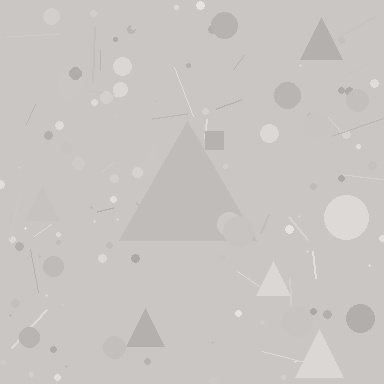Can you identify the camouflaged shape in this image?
The camouflaged shape is a triangle.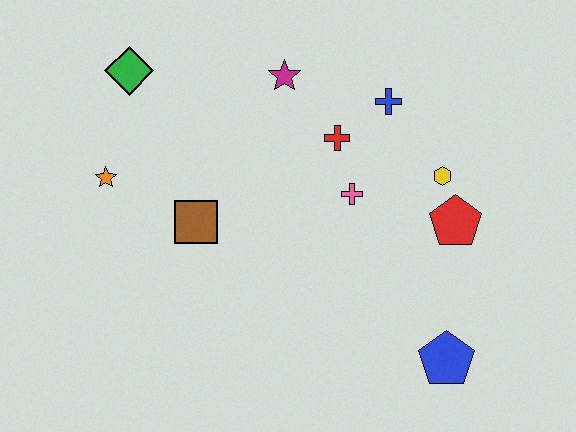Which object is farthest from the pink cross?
The green diamond is farthest from the pink cross.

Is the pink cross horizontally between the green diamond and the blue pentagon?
Yes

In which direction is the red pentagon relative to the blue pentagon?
The red pentagon is above the blue pentagon.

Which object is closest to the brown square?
The orange star is closest to the brown square.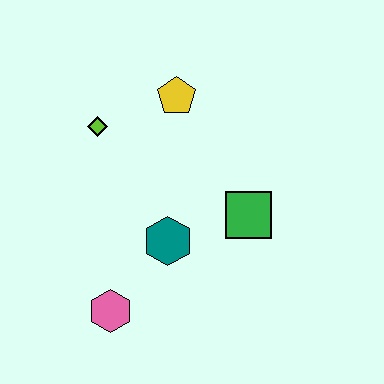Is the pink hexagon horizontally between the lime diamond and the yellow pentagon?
Yes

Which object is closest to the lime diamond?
The yellow pentagon is closest to the lime diamond.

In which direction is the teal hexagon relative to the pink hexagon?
The teal hexagon is above the pink hexagon.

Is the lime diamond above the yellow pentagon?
No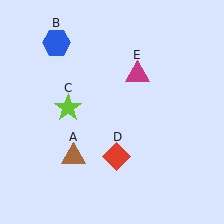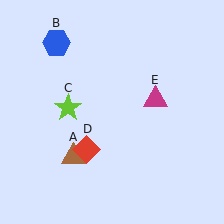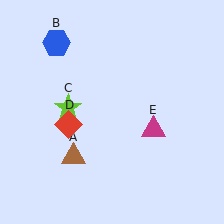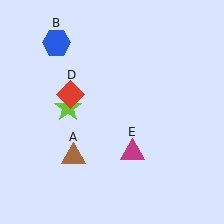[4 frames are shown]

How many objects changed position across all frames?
2 objects changed position: red diamond (object D), magenta triangle (object E).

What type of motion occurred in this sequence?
The red diamond (object D), magenta triangle (object E) rotated clockwise around the center of the scene.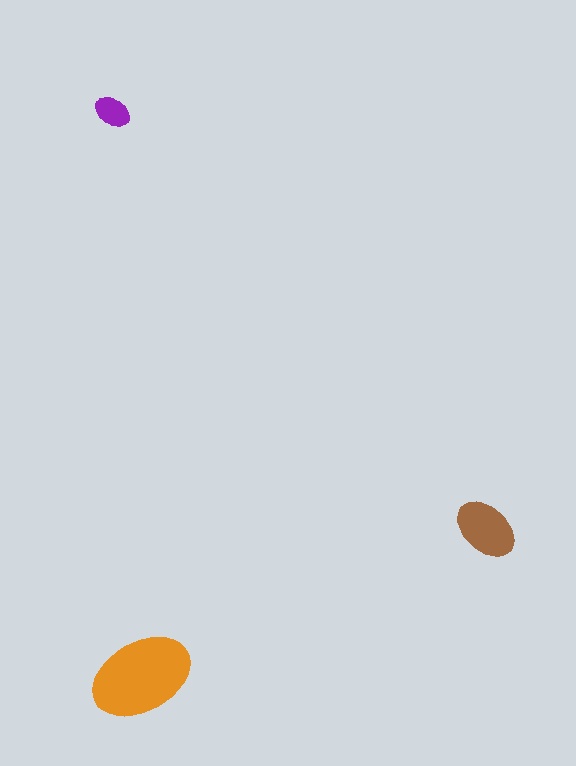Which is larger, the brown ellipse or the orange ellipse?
The orange one.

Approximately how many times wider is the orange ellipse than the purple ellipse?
About 3 times wider.